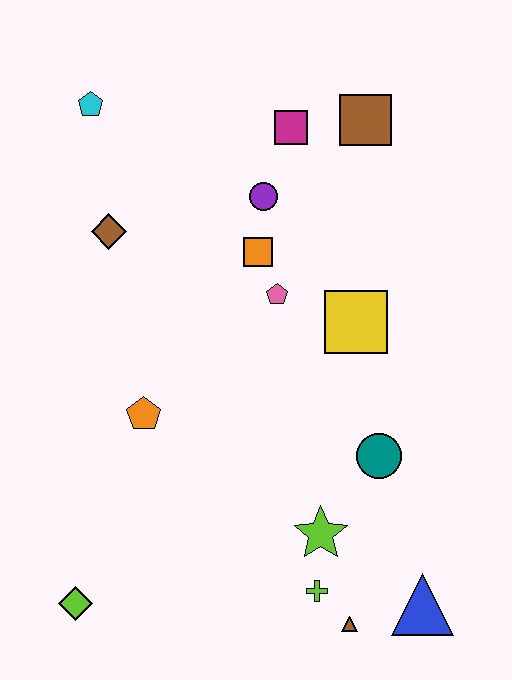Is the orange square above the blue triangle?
Yes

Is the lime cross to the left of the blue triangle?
Yes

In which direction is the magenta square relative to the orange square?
The magenta square is above the orange square.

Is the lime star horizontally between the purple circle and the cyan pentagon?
No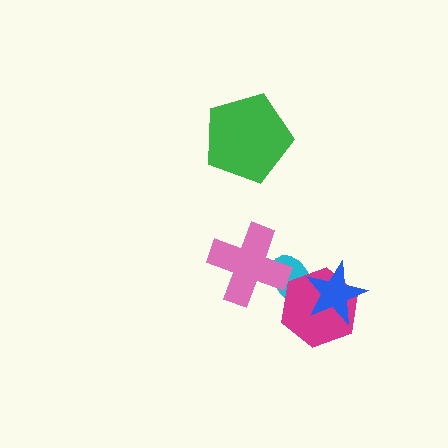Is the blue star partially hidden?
No, no other shape covers it.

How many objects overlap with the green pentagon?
0 objects overlap with the green pentagon.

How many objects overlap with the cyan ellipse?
3 objects overlap with the cyan ellipse.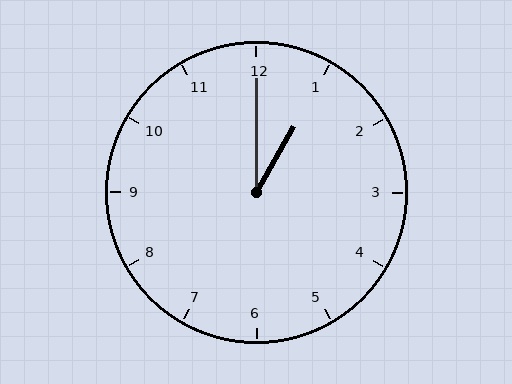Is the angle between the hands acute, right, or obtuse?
It is acute.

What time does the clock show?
1:00.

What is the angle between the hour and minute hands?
Approximately 30 degrees.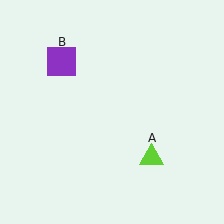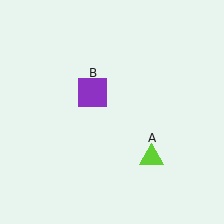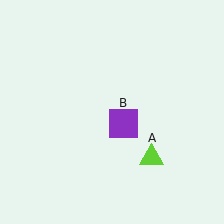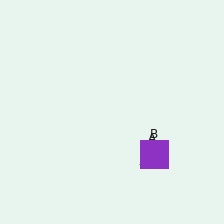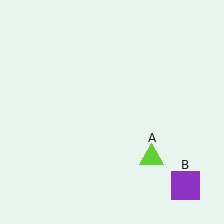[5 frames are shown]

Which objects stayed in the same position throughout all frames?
Lime triangle (object A) remained stationary.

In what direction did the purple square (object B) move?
The purple square (object B) moved down and to the right.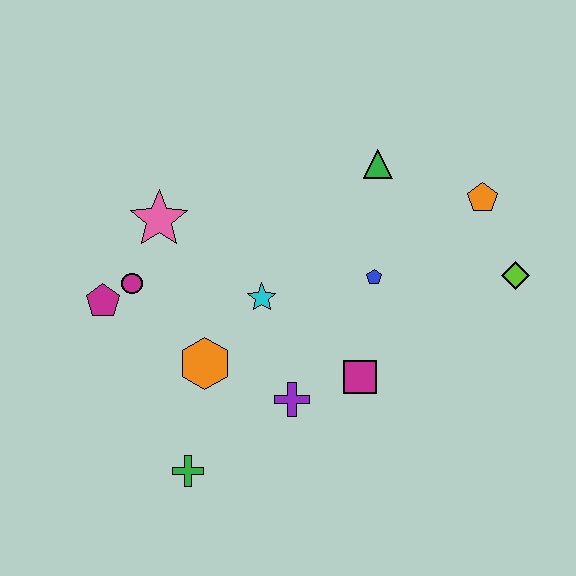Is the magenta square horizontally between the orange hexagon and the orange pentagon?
Yes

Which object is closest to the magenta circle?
The magenta pentagon is closest to the magenta circle.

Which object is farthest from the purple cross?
The orange pentagon is farthest from the purple cross.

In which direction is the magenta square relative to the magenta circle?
The magenta square is to the right of the magenta circle.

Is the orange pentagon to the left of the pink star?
No